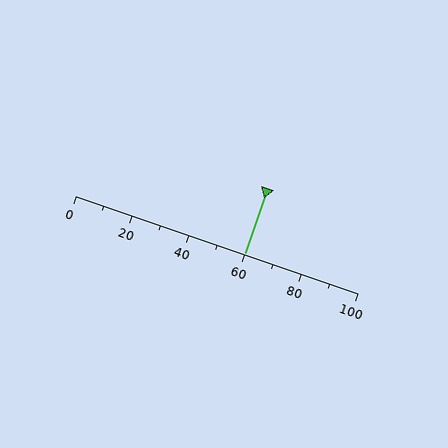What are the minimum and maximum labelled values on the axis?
The axis runs from 0 to 100.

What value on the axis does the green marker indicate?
The marker indicates approximately 60.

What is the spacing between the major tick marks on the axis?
The major ticks are spaced 20 apart.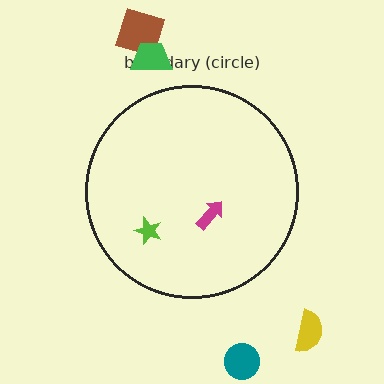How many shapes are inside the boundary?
2 inside, 4 outside.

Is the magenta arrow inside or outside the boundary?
Inside.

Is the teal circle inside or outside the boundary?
Outside.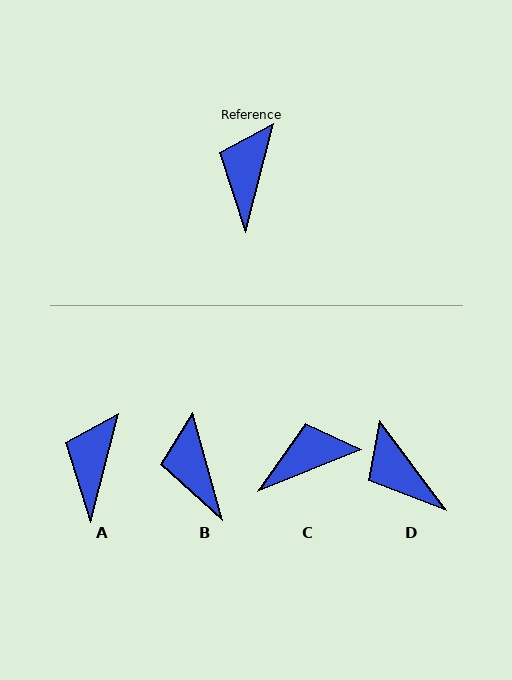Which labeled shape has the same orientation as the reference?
A.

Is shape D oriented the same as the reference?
No, it is off by about 50 degrees.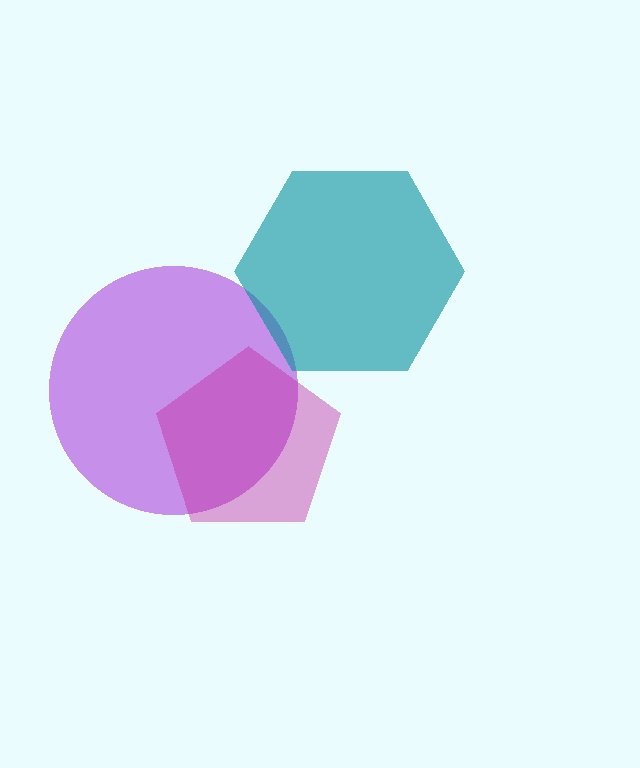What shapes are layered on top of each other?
The layered shapes are: a purple circle, a teal hexagon, a magenta pentagon.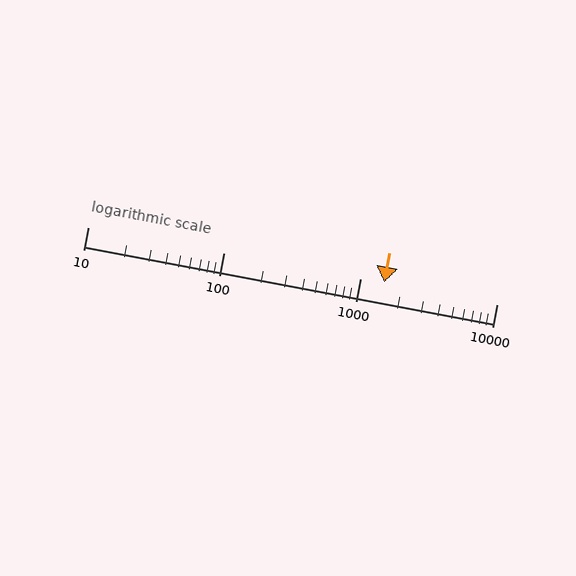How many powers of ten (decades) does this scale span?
The scale spans 3 decades, from 10 to 10000.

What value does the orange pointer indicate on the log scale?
The pointer indicates approximately 1500.